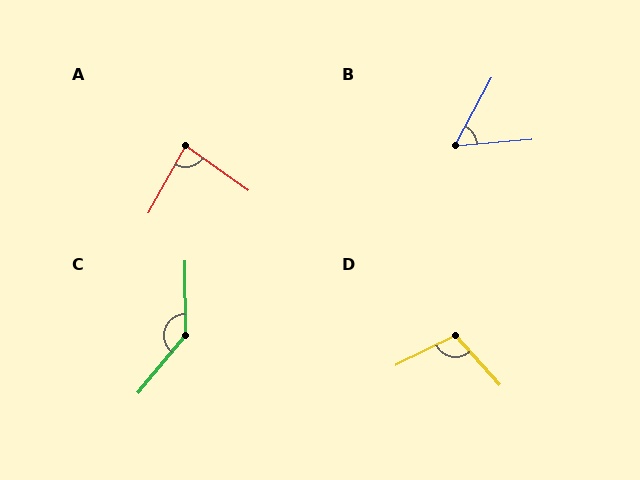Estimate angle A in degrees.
Approximately 84 degrees.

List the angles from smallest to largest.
B (57°), A (84°), D (105°), C (140°).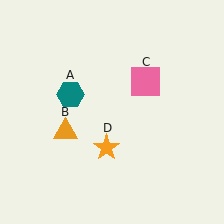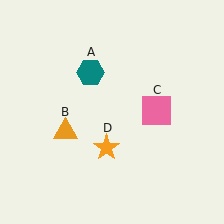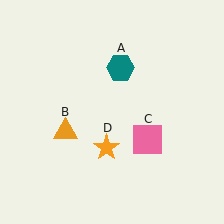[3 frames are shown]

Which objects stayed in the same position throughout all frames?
Orange triangle (object B) and orange star (object D) remained stationary.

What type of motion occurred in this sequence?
The teal hexagon (object A), pink square (object C) rotated clockwise around the center of the scene.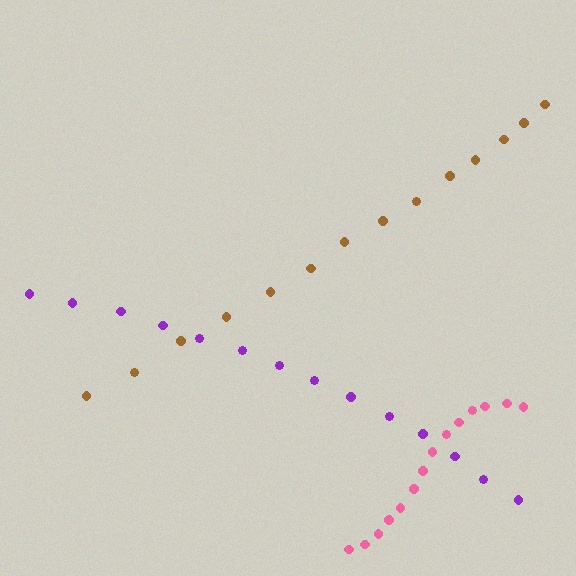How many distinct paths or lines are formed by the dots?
There are 3 distinct paths.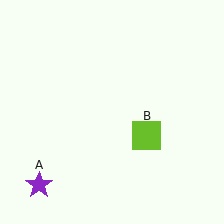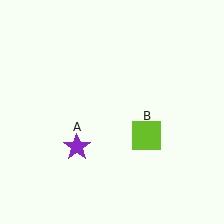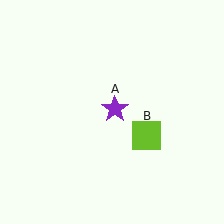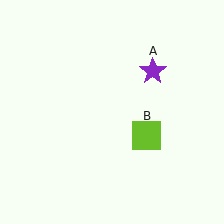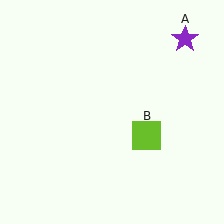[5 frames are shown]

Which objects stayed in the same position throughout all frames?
Lime square (object B) remained stationary.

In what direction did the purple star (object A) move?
The purple star (object A) moved up and to the right.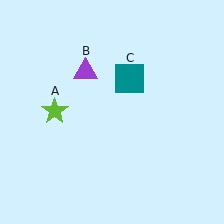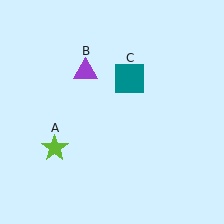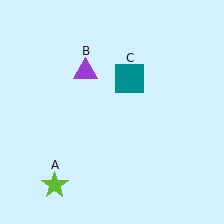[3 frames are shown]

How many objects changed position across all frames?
1 object changed position: lime star (object A).